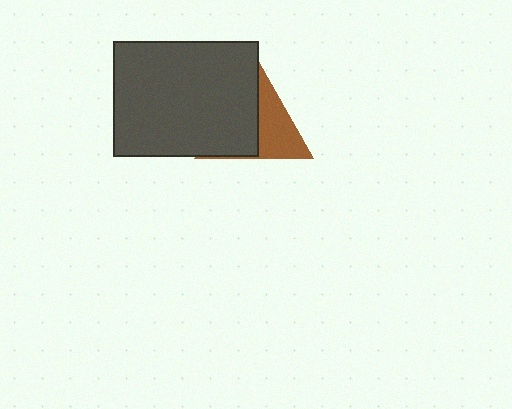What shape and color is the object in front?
The object in front is a dark gray rectangle.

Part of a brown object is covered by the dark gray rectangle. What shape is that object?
It is a triangle.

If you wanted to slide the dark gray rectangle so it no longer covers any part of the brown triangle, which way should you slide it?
Slide it left — that is the most direct way to separate the two shapes.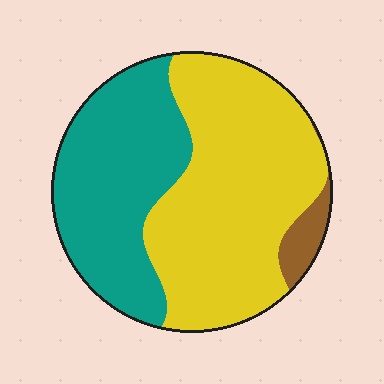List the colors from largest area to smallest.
From largest to smallest: yellow, teal, brown.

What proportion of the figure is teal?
Teal covers roughly 40% of the figure.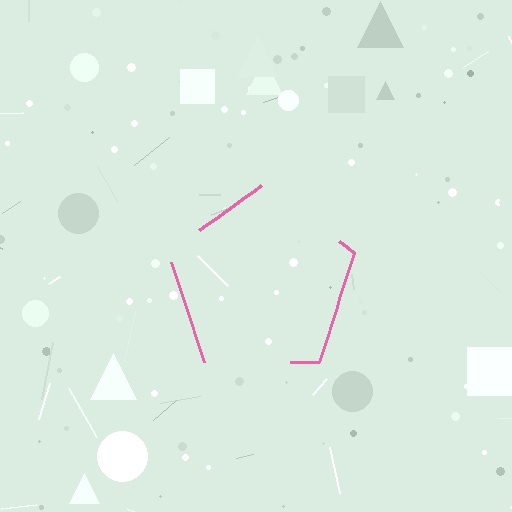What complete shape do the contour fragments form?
The contour fragments form a pentagon.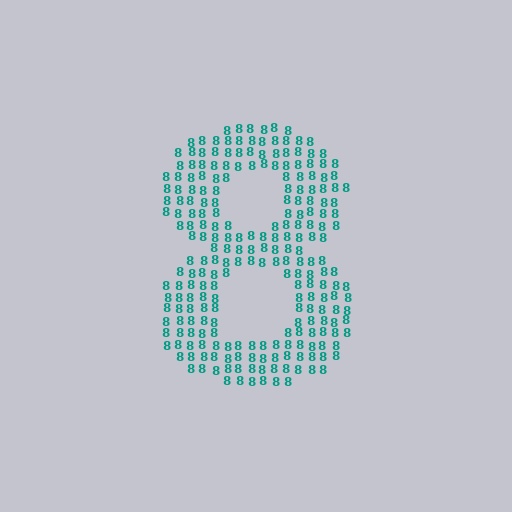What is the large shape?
The large shape is the digit 8.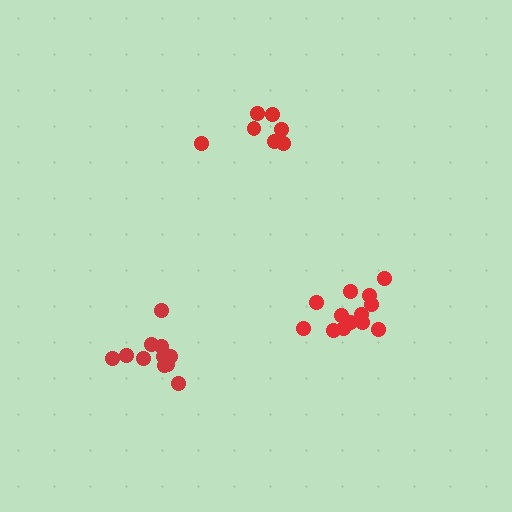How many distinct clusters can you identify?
There are 3 distinct clusters.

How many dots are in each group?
Group 1: 13 dots, Group 2: 7 dots, Group 3: 11 dots (31 total).